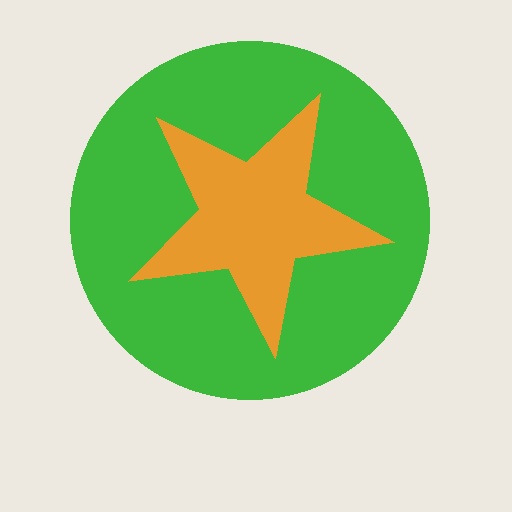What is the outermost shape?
The green circle.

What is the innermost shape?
The orange star.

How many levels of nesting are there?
2.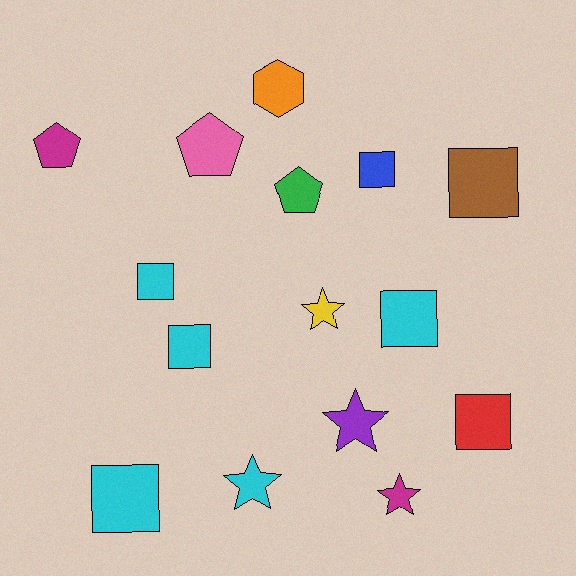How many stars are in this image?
There are 4 stars.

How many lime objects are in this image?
There are no lime objects.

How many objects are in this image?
There are 15 objects.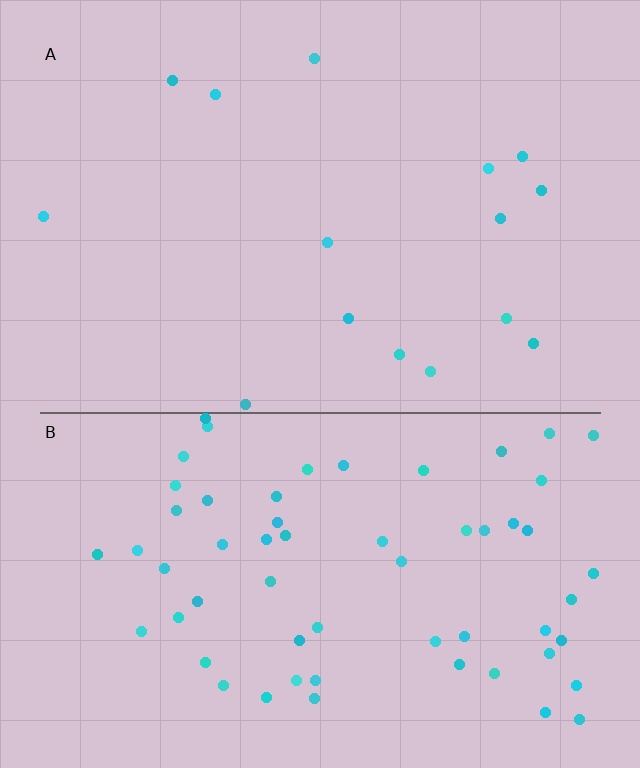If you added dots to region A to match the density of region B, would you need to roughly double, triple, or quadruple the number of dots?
Approximately quadruple.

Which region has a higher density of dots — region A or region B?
B (the bottom).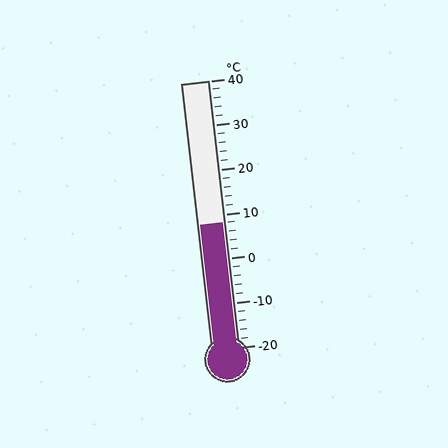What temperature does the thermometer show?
The thermometer shows approximately 8°C.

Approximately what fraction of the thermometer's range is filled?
The thermometer is filled to approximately 45% of its range.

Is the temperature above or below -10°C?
The temperature is above -10°C.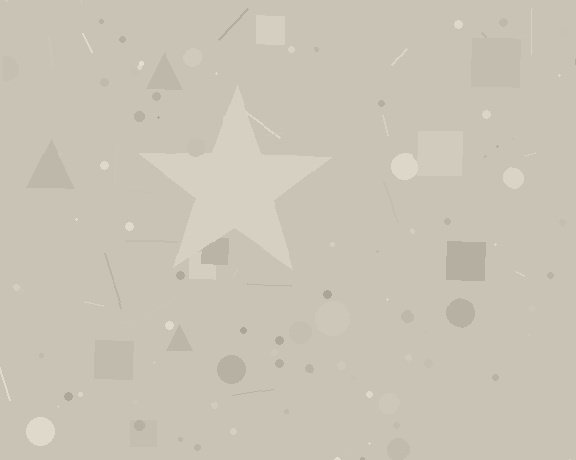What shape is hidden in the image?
A star is hidden in the image.